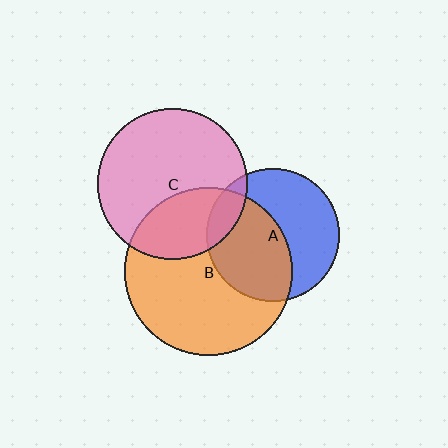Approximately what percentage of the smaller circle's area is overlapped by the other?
Approximately 30%.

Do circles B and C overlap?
Yes.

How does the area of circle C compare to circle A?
Approximately 1.3 times.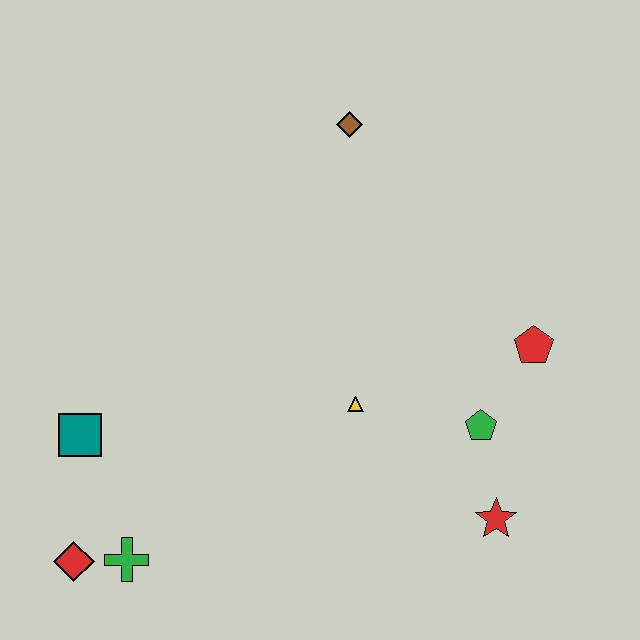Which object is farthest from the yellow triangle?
The red diamond is farthest from the yellow triangle.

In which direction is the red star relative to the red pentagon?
The red star is below the red pentagon.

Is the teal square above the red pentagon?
No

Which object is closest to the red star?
The green pentagon is closest to the red star.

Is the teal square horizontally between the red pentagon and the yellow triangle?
No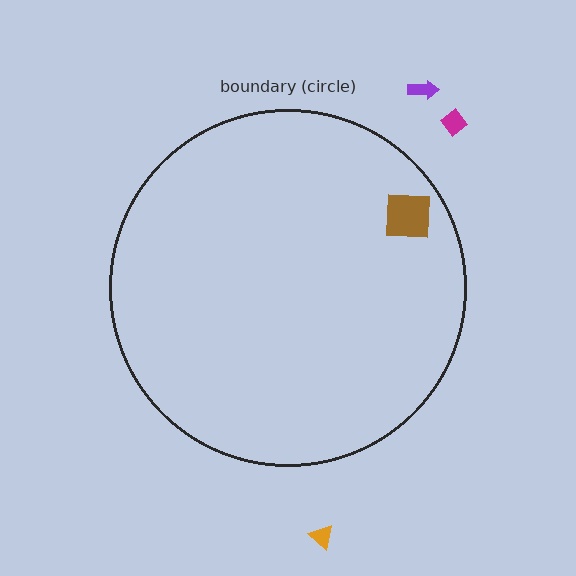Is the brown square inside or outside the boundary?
Inside.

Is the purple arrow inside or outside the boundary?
Outside.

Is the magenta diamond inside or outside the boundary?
Outside.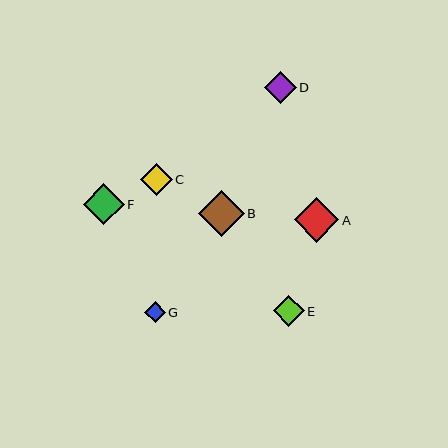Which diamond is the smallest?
Diamond G is the smallest with a size of approximately 21 pixels.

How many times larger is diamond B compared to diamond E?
Diamond B is approximately 1.5 times the size of diamond E.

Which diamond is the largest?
Diamond B is the largest with a size of approximately 46 pixels.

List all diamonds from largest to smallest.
From largest to smallest: B, A, F, C, D, E, G.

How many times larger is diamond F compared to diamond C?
Diamond F is approximately 1.3 times the size of diamond C.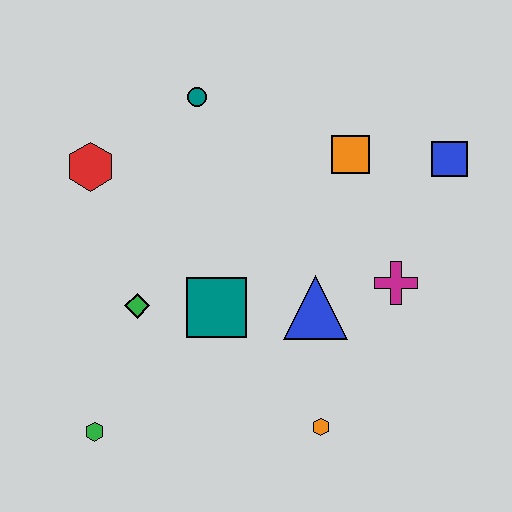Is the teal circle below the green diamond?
No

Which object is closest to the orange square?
The blue square is closest to the orange square.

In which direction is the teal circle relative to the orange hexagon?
The teal circle is above the orange hexagon.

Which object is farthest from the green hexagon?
The blue square is farthest from the green hexagon.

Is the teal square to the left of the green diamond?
No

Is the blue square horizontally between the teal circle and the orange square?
No